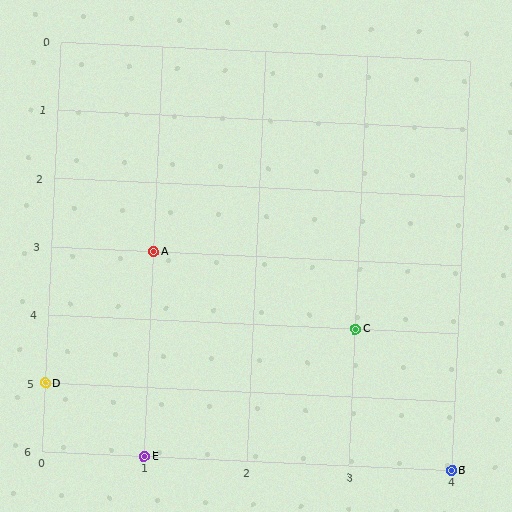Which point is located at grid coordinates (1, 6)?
Point E is at (1, 6).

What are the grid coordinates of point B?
Point B is at grid coordinates (4, 6).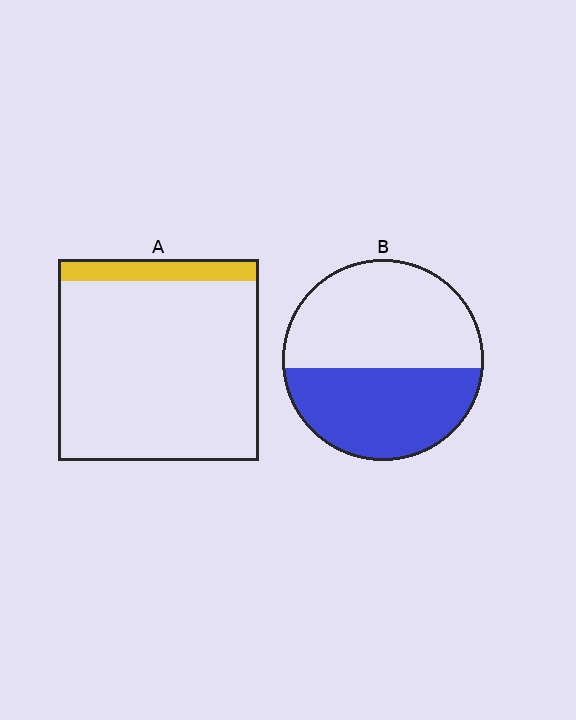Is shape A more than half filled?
No.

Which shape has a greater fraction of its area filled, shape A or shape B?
Shape B.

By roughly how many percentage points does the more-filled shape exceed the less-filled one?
By roughly 35 percentage points (B over A).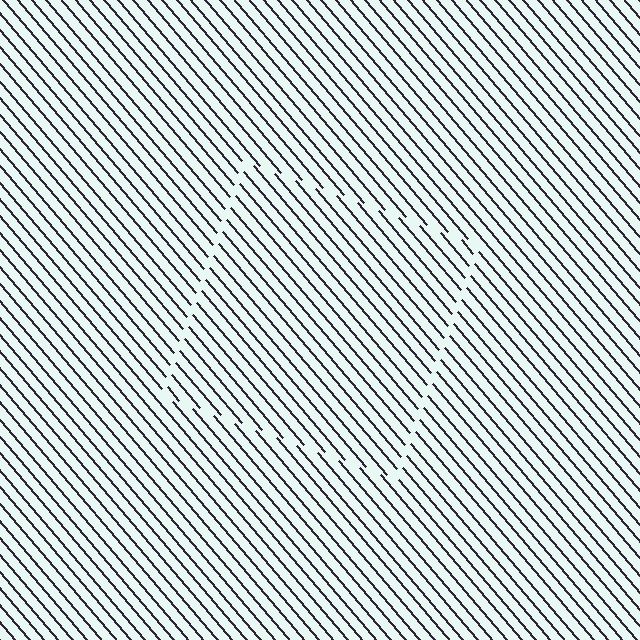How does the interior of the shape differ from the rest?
The interior of the shape contains the same grating, shifted by half a period — the contour is defined by the phase discontinuity where line-ends from the inner and outer gratings abut.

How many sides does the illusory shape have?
4 sides — the line-ends trace a square.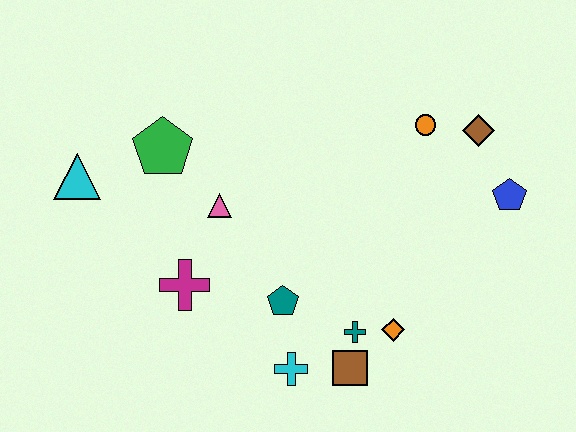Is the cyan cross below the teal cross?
Yes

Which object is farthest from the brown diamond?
The cyan triangle is farthest from the brown diamond.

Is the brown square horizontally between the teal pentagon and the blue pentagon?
Yes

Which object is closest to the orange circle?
The brown diamond is closest to the orange circle.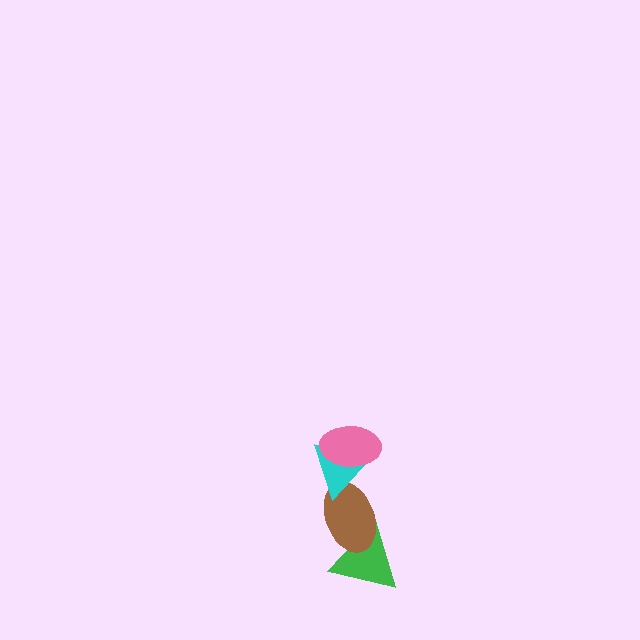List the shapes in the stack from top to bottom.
From top to bottom: the pink ellipse, the cyan triangle, the brown ellipse, the green triangle.